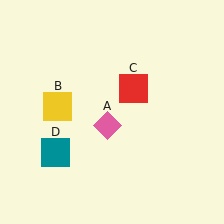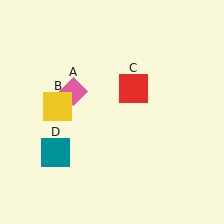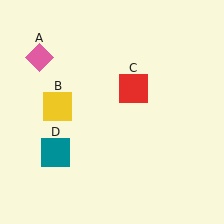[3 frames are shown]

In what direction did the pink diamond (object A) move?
The pink diamond (object A) moved up and to the left.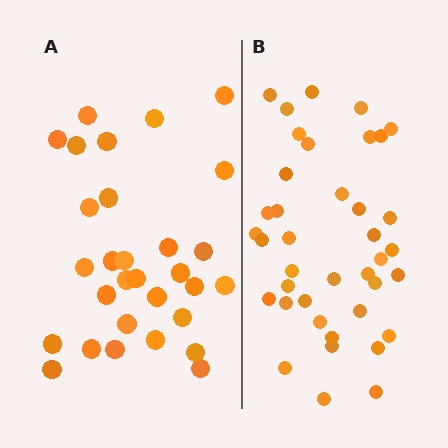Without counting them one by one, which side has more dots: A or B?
Region B (the right region) has more dots.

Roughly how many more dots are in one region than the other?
Region B has roughly 8 or so more dots than region A.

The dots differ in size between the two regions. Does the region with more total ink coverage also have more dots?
No. Region A has more total ink coverage because its dots are larger, but region B actually contains more individual dots. Total area can be misleading — the number of items is what matters here.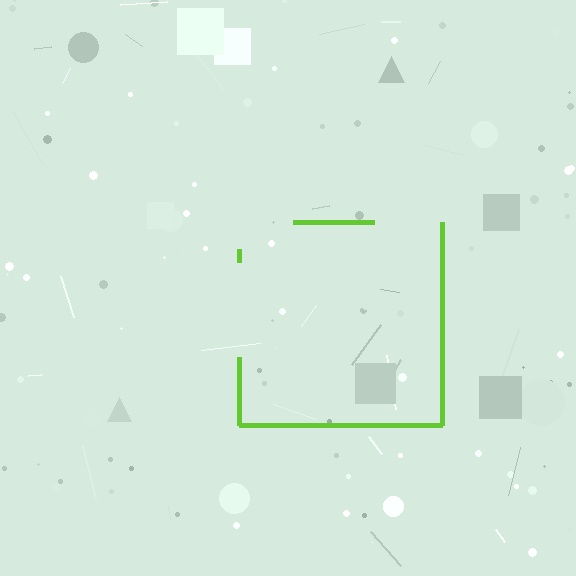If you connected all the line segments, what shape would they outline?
They would outline a square.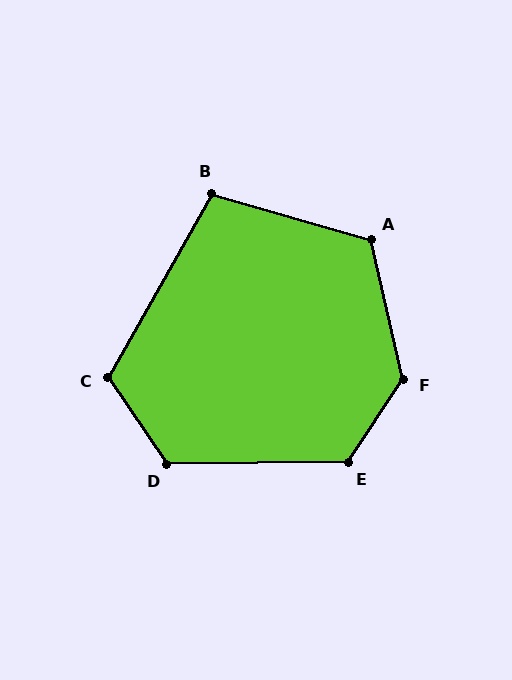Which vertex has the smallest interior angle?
B, at approximately 104 degrees.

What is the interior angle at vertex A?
Approximately 119 degrees (obtuse).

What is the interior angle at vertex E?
Approximately 125 degrees (obtuse).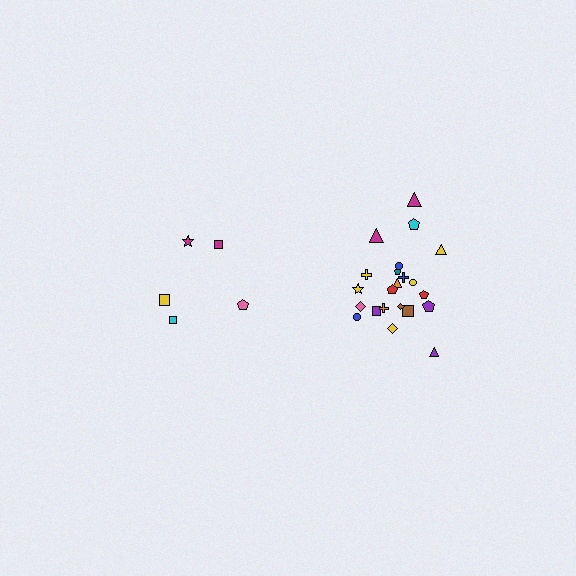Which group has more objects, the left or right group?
The right group.